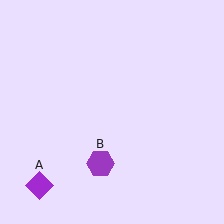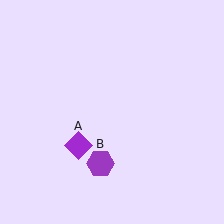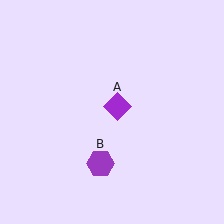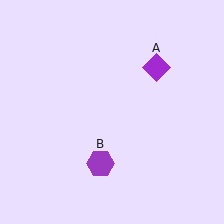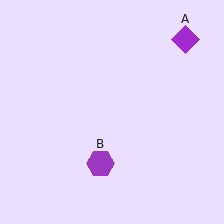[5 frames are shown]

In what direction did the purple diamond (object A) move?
The purple diamond (object A) moved up and to the right.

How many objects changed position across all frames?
1 object changed position: purple diamond (object A).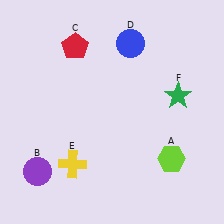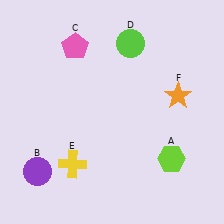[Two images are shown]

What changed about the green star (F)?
In Image 1, F is green. In Image 2, it changed to orange.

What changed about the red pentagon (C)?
In Image 1, C is red. In Image 2, it changed to pink.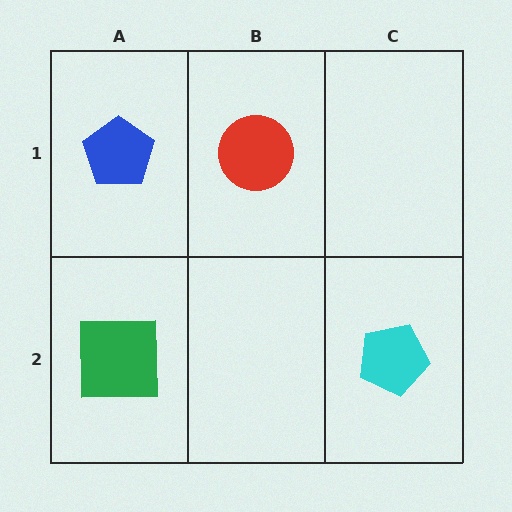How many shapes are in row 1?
2 shapes.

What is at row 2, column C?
A cyan pentagon.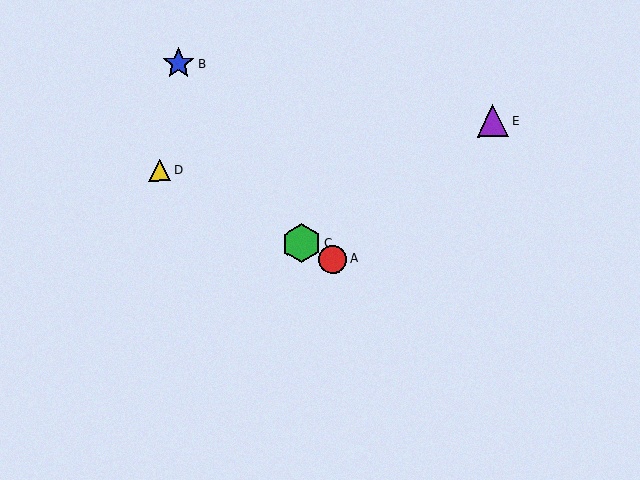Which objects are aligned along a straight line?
Objects A, C, D are aligned along a straight line.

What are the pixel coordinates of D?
Object D is at (160, 171).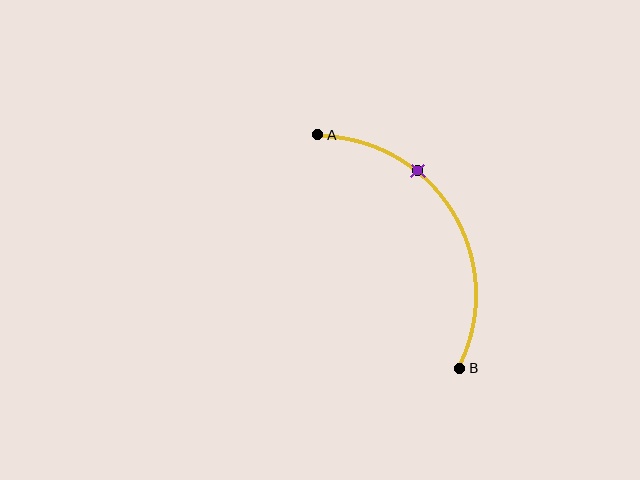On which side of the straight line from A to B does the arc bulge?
The arc bulges to the right of the straight line connecting A and B.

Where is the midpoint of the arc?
The arc midpoint is the point on the curve farthest from the straight line joining A and B. It sits to the right of that line.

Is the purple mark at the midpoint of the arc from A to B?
No. The purple mark lies on the arc but is closer to endpoint A. The arc midpoint would be at the point on the curve equidistant along the arc from both A and B.